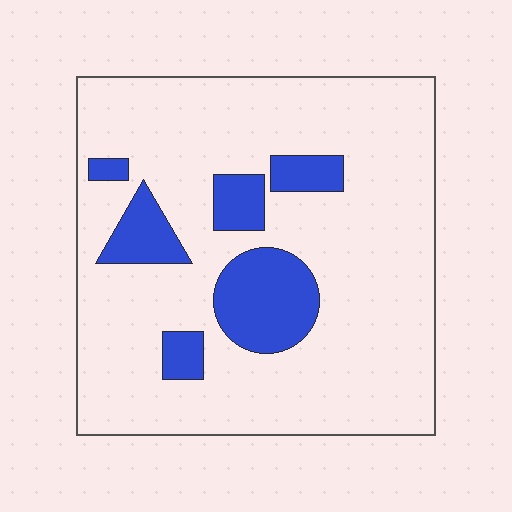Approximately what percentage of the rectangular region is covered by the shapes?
Approximately 15%.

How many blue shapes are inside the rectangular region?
6.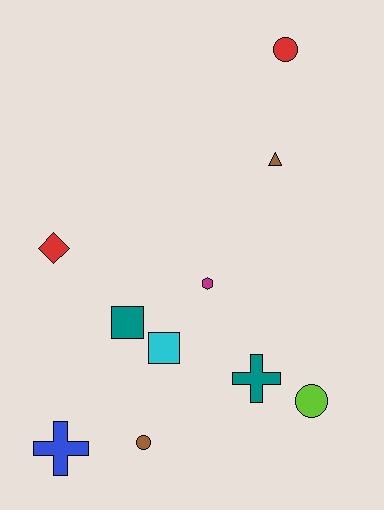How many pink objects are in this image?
There are no pink objects.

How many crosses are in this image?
There are 2 crosses.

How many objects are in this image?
There are 10 objects.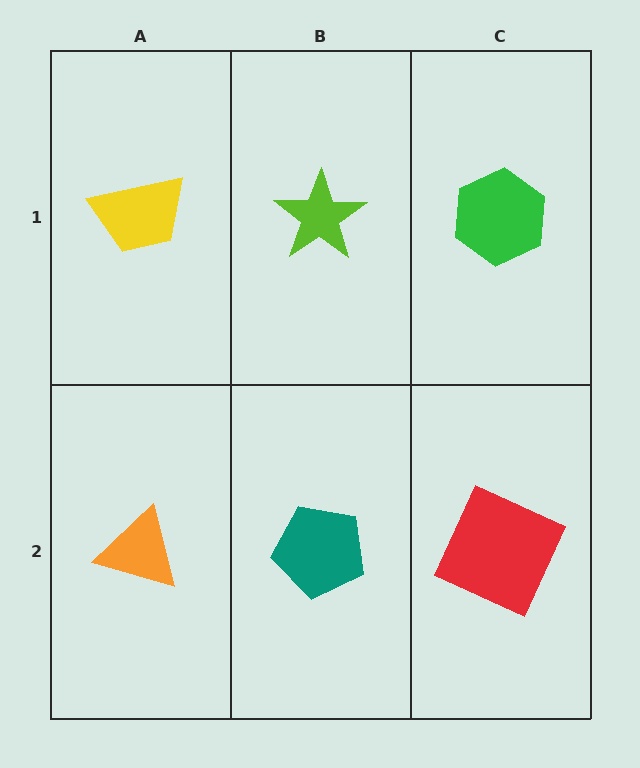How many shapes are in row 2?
3 shapes.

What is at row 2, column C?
A red square.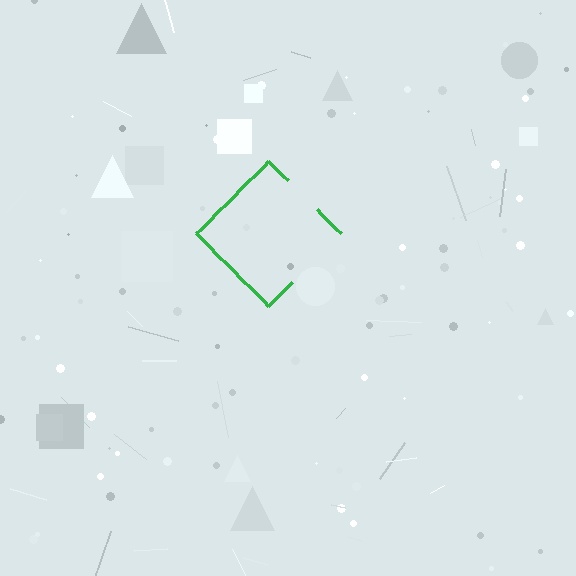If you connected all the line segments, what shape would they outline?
They would outline a diamond.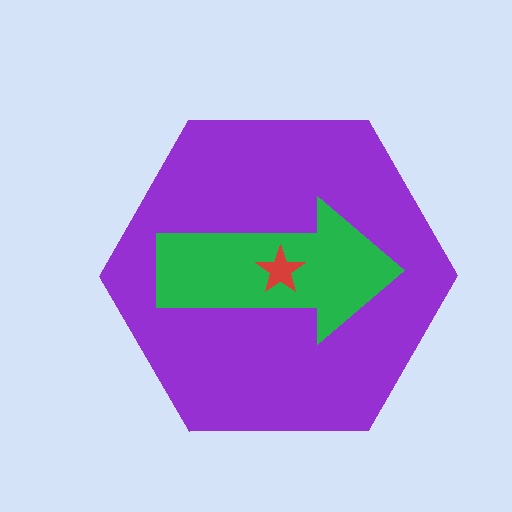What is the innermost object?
The red star.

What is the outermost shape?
The purple hexagon.